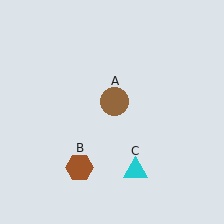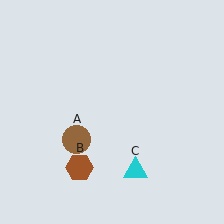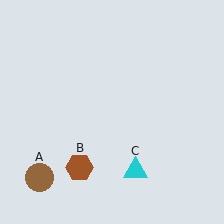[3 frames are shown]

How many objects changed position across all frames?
1 object changed position: brown circle (object A).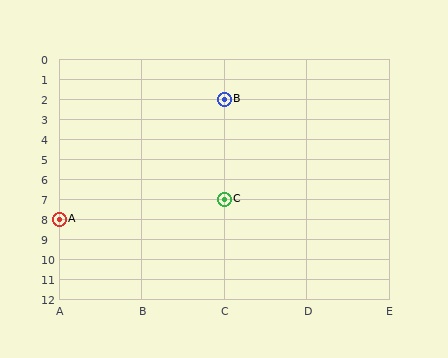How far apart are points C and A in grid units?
Points C and A are 2 columns and 1 row apart (about 2.2 grid units diagonally).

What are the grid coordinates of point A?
Point A is at grid coordinates (A, 8).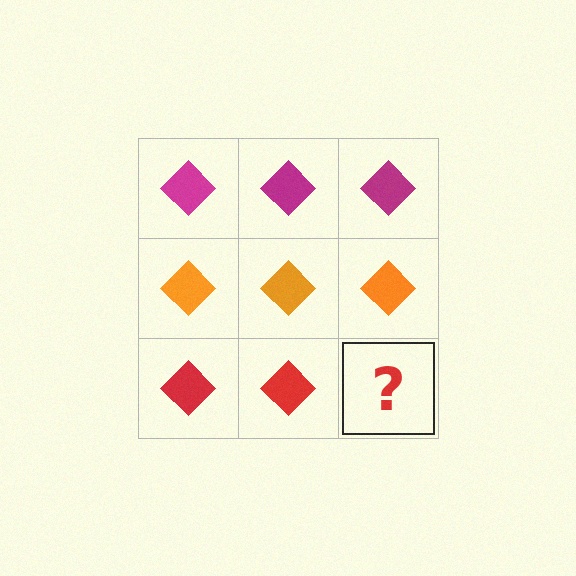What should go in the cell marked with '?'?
The missing cell should contain a red diamond.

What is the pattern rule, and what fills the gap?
The rule is that each row has a consistent color. The gap should be filled with a red diamond.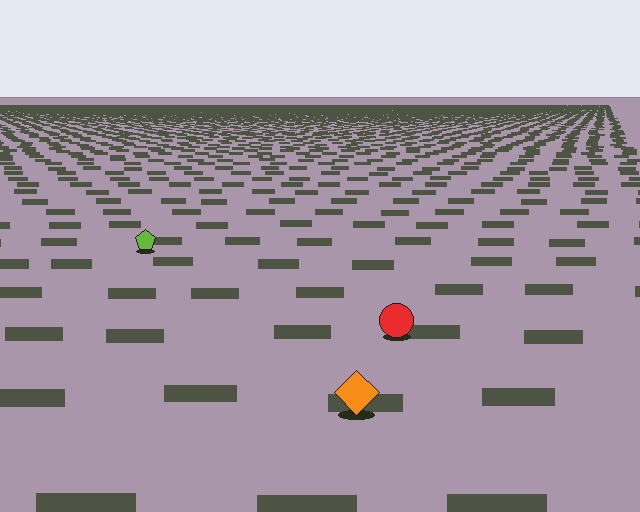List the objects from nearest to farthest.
From nearest to farthest: the orange diamond, the red circle, the lime pentagon.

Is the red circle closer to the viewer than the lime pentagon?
Yes. The red circle is closer — you can tell from the texture gradient: the ground texture is coarser near it.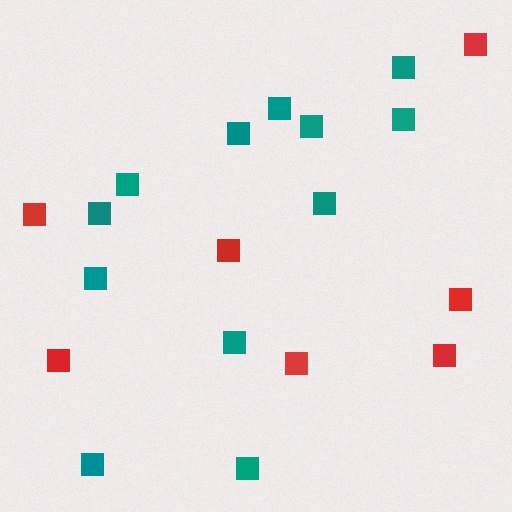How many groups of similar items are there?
There are 2 groups: one group of red squares (7) and one group of teal squares (12).